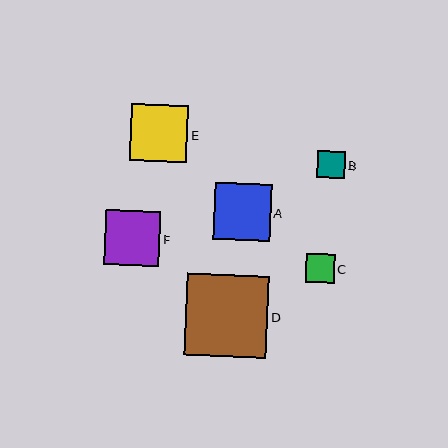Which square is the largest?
Square D is the largest with a size of approximately 82 pixels.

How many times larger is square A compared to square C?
Square A is approximately 2.0 times the size of square C.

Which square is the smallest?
Square B is the smallest with a size of approximately 28 pixels.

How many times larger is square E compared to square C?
Square E is approximately 2.0 times the size of square C.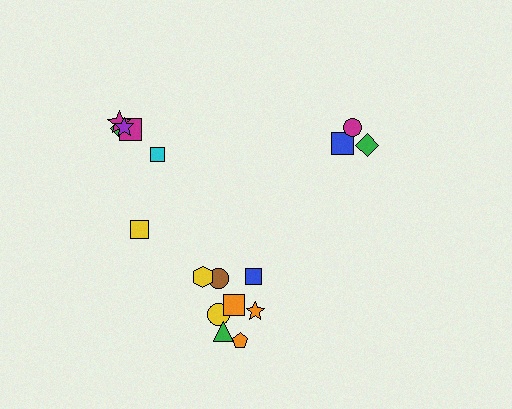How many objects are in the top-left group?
There are 6 objects.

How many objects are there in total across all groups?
There are 18 objects.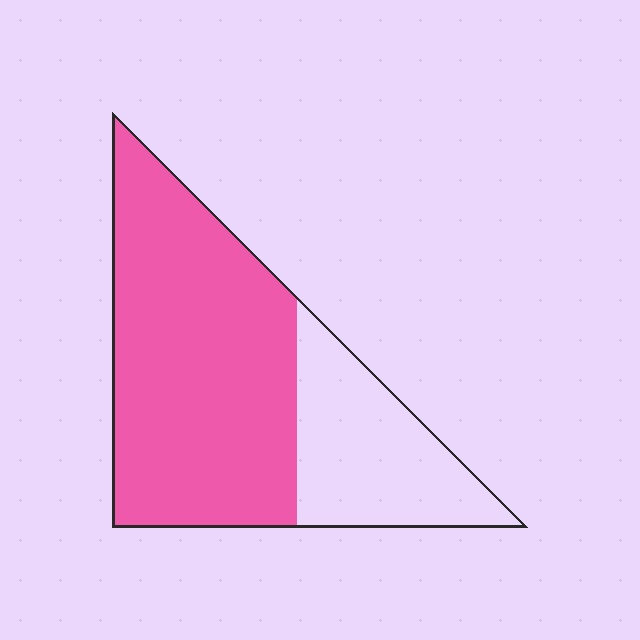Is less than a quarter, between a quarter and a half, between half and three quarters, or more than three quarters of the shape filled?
Between half and three quarters.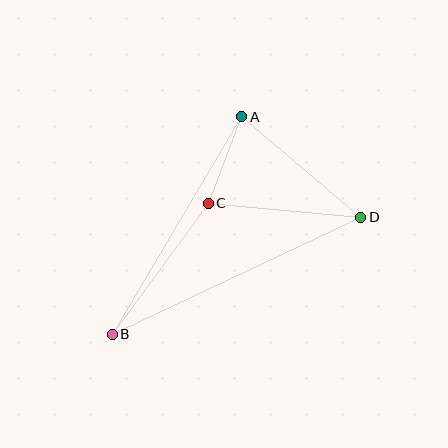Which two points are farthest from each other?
Points B and D are farthest from each other.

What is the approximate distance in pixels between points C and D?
The distance between C and D is approximately 153 pixels.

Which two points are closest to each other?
Points A and C are closest to each other.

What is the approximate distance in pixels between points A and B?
The distance between A and B is approximately 253 pixels.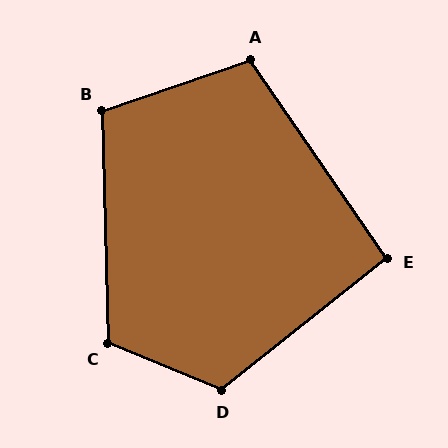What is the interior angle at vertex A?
Approximately 105 degrees (obtuse).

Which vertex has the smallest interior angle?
E, at approximately 94 degrees.